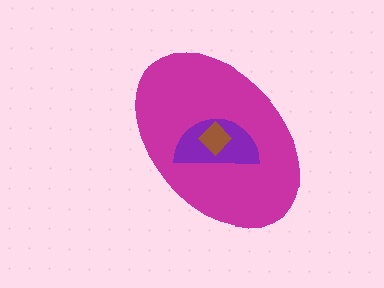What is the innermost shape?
The brown diamond.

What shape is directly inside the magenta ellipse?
The purple semicircle.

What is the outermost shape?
The magenta ellipse.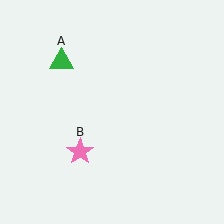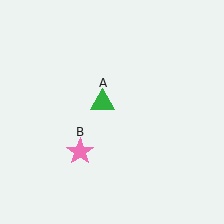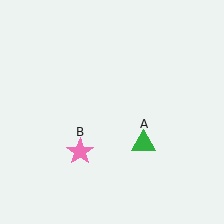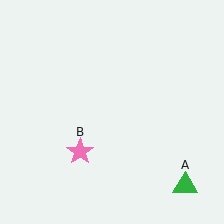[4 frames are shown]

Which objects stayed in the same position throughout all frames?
Pink star (object B) remained stationary.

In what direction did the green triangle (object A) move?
The green triangle (object A) moved down and to the right.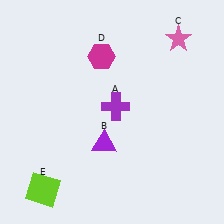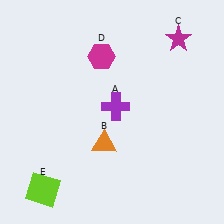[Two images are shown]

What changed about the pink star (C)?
In Image 1, C is pink. In Image 2, it changed to magenta.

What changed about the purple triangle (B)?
In Image 1, B is purple. In Image 2, it changed to orange.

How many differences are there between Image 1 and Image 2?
There are 2 differences between the two images.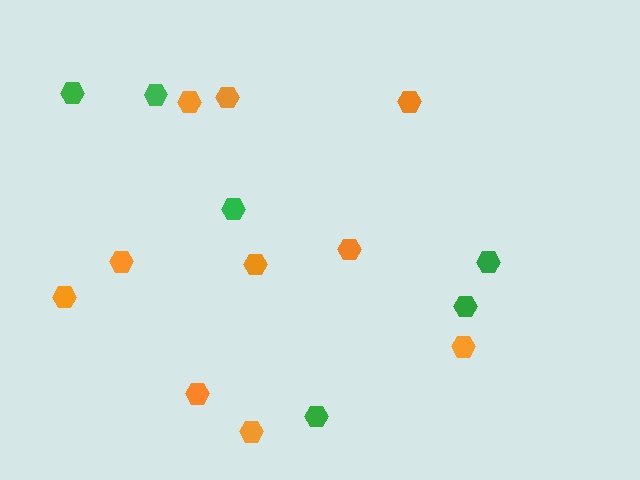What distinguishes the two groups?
There are 2 groups: one group of green hexagons (6) and one group of orange hexagons (10).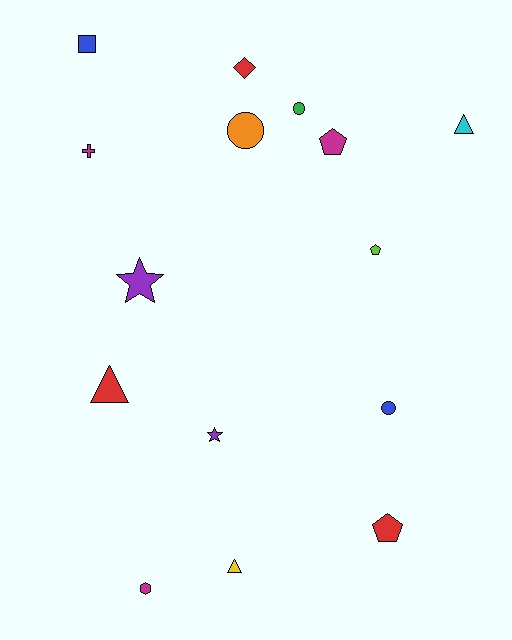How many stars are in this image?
There are 2 stars.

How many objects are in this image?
There are 15 objects.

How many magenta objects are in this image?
There are 3 magenta objects.